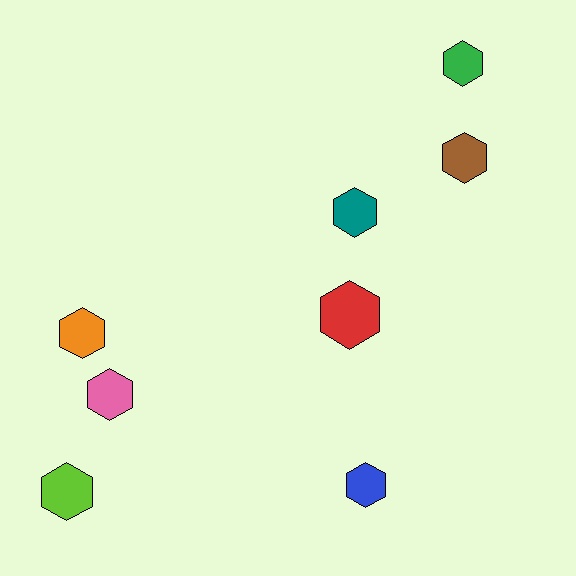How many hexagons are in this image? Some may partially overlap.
There are 8 hexagons.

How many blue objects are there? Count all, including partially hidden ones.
There is 1 blue object.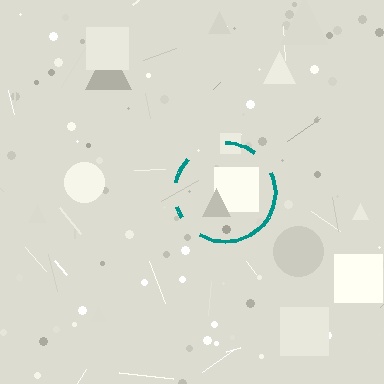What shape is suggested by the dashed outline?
The dashed outline suggests a circle.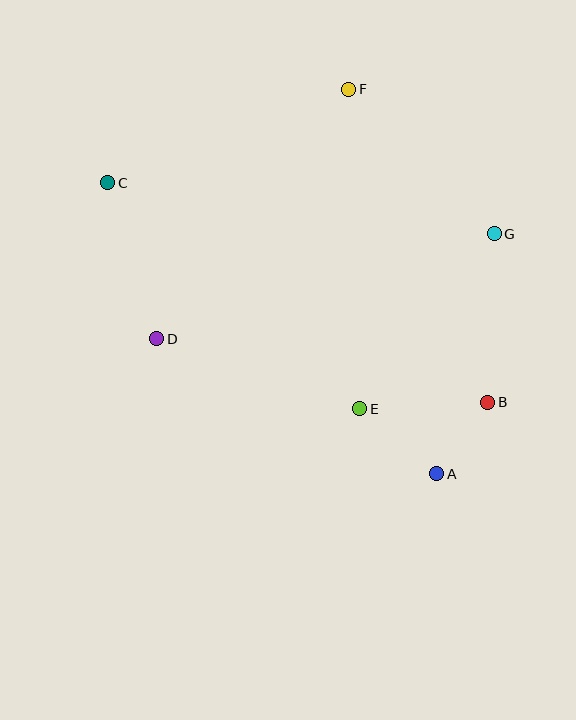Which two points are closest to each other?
Points A and B are closest to each other.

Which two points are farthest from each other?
Points A and C are farthest from each other.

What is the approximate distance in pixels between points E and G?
The distance between E and G is approximately 220 pixels.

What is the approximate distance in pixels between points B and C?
The distance between B and C is approximately 439 pixels.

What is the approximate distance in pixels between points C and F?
The distance between C and F is approximately 258 pixels.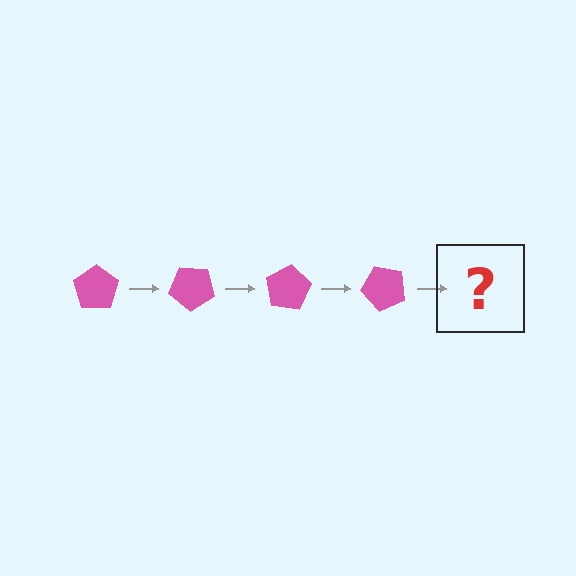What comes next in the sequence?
The next element should be a pink pentagon rotated 160 degrees.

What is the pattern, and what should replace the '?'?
The pattern is that the pentagon rotates 40 degrees each step. The '?' should be a pink pentagon rotated 160 degrees.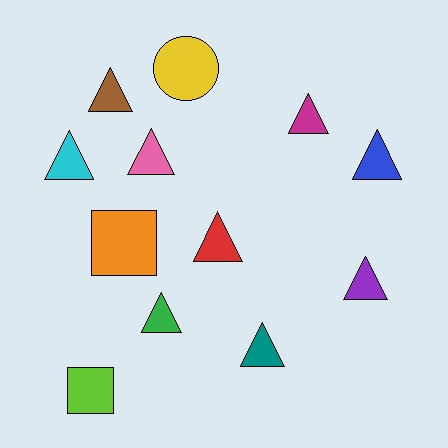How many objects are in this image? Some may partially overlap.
There are 12 objects.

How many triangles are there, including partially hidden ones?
There are 9 triangles.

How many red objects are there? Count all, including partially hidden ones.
There is 1 red object.